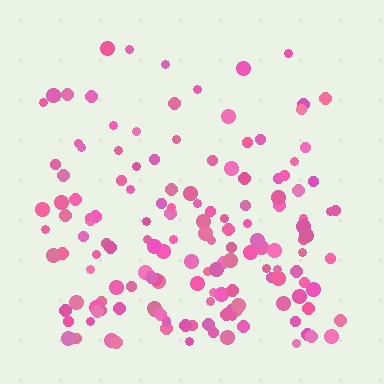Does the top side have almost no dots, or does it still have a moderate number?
Still a moderate number, just noticeably fewer than the bottom.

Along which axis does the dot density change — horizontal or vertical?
Vertical.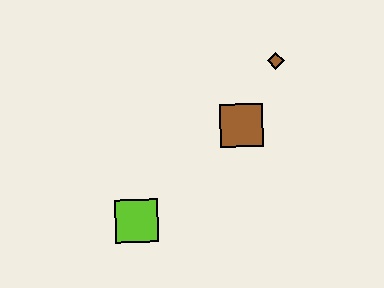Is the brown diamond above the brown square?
Yes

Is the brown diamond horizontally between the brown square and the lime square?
No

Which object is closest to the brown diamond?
The brown square is closest to the brown diamond.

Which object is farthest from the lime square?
The brown diamond is farthest from the lime square.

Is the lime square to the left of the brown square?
Yes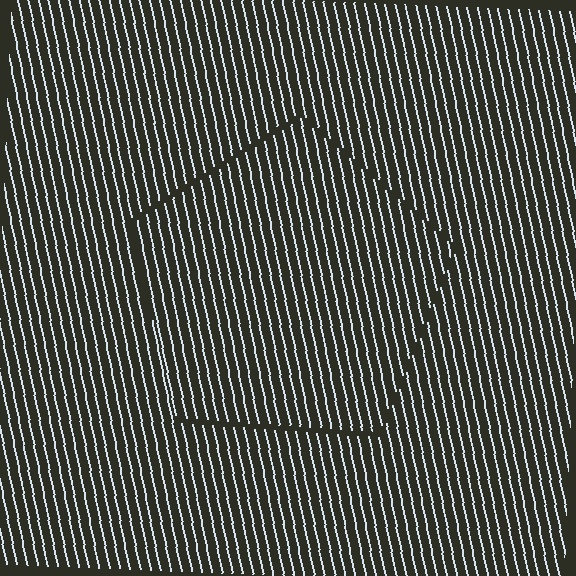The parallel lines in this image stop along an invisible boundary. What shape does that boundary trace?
An illusory pentagon. The interior of the shape contains the same grating, shifted by half a period — the contour is defined by the phase discontinuity where line-ends from the inner and outer gratings abut.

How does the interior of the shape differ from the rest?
The interior of the shape contains the same grating, shifted by half a period — the contour is defined by the phase discontinuity where line-ends from the inner and outer gratings abut.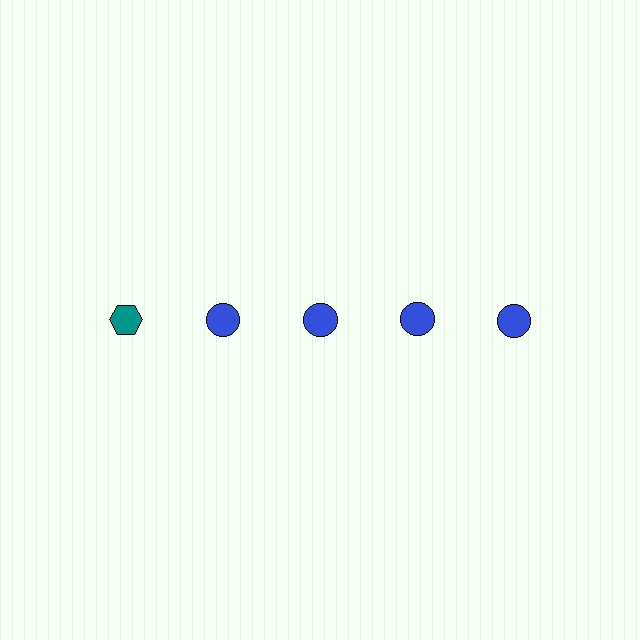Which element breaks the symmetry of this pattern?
The teal hexagon in the top row, leftmost column breaks the symmetry. All other shapes are blue circles.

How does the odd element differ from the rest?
It differs in both color (teal instead of blue) and shape (hexagon instead of circle).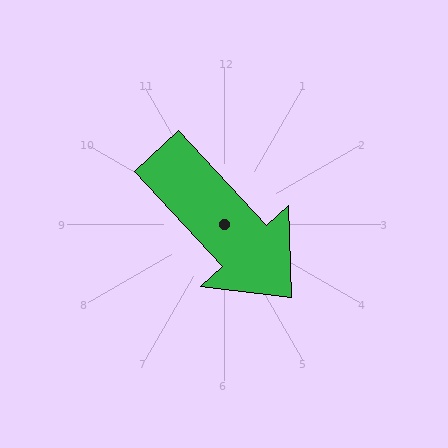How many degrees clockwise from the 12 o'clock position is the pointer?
Approximately 137 degrees.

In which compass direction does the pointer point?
Southeast.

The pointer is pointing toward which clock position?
Roughly 5 o'clock.